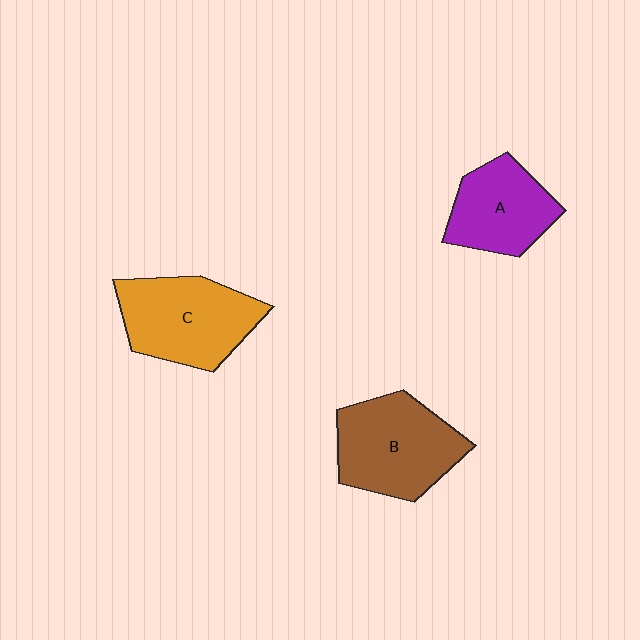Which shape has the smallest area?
Shape A (purple).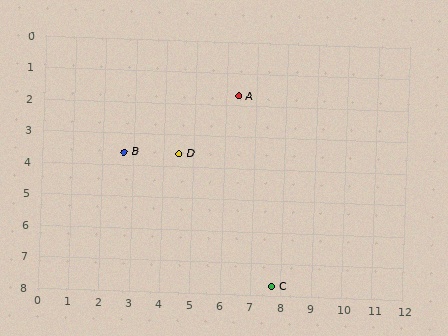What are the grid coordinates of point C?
Point C is at approximately (7.7, 7.7).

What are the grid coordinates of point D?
Point D is at approximately (4.5, 3.6).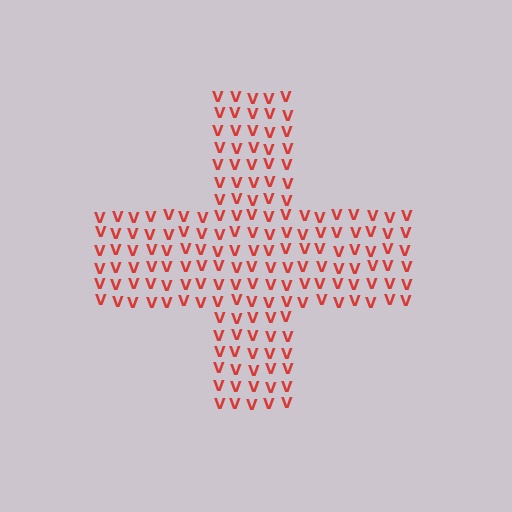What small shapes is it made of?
It is made of small letter V's.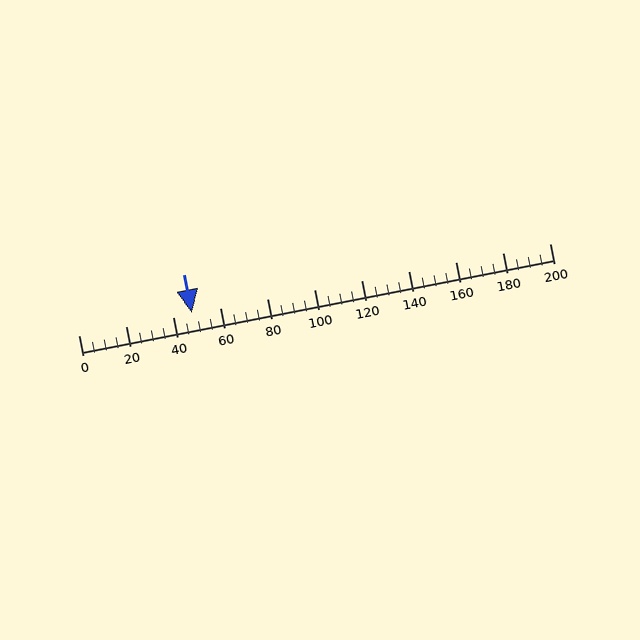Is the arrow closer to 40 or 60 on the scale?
The arrow is closer to 40.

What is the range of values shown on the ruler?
The ruler shows values from 0 to 200.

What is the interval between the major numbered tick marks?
The major tick marks are spaced 20 units apart.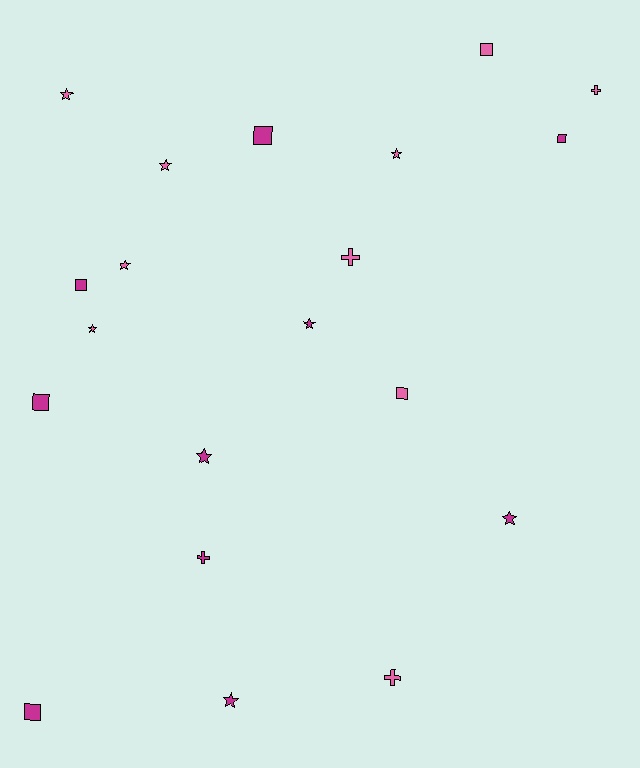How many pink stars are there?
There are 5 pink stars.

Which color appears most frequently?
Magenta, with 10 objects.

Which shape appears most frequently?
Star, with 9 objects.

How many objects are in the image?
There are 20 objects.